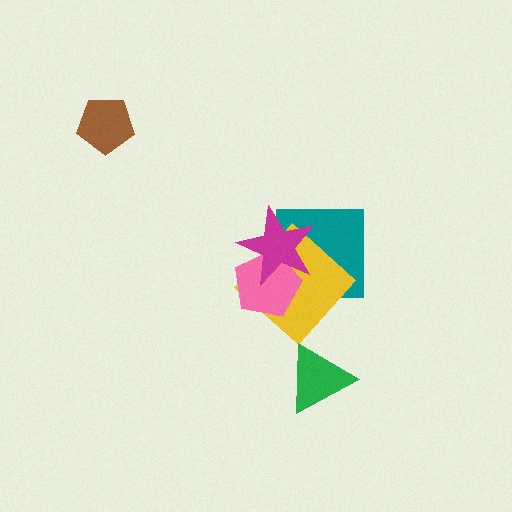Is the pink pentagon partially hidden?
Yes, it is partially covered by another shape.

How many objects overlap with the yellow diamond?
3 objects overlap with the yellow diamond.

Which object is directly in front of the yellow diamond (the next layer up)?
The pink pentagon is directly in front of the yellow diamond.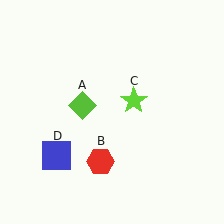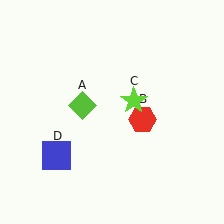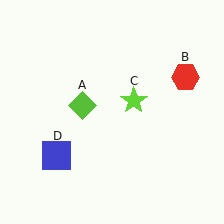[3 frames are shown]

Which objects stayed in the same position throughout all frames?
Lime diamond (object A) and lime star (object C) and blue square (object D) remained stationary.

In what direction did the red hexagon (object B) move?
The red hexagon (object B) moved up and to the right.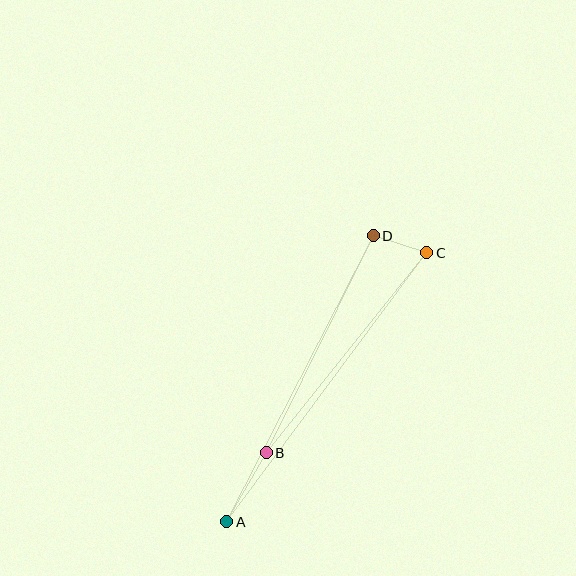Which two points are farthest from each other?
Points A and C are farthest from each other.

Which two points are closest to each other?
Points C and D are closest to each other.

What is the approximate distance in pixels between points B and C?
The distance between B and C is approximately 257 pixels.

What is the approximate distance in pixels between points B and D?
The distance between B and D is approximately 242 pixels.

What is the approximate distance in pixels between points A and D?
The distance between A and D is approximately 321 pixels.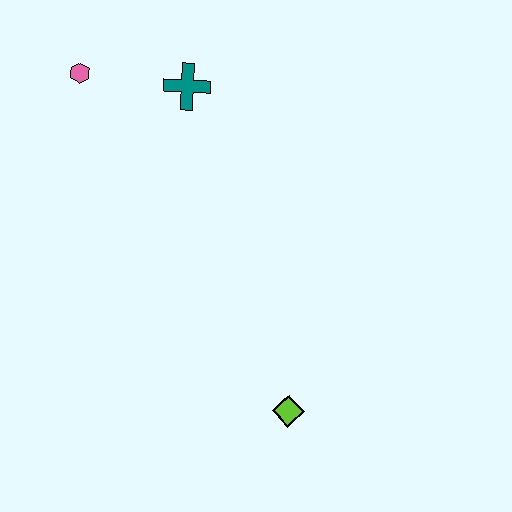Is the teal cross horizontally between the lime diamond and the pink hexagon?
Yes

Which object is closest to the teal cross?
The pink hexagon is closest to the teal cross.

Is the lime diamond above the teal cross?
No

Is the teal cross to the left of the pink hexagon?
No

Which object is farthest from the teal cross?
The lime diamond is farthest from the teal cross.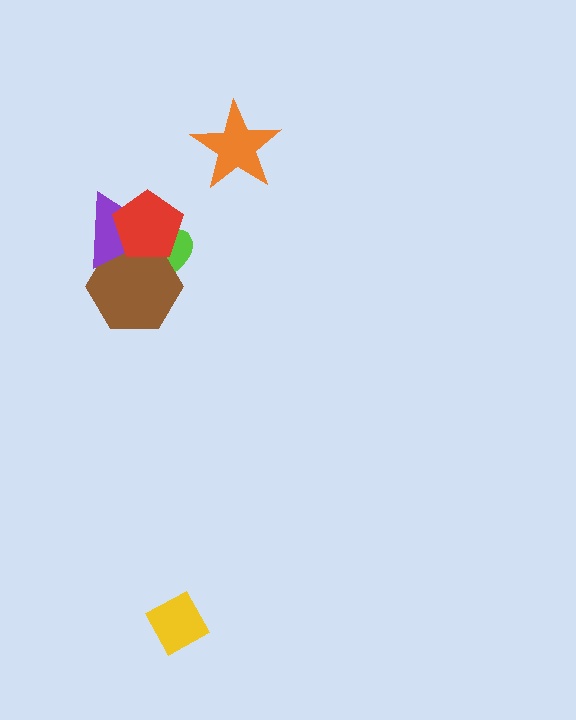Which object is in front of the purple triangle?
The red pentagon is in front of the purple triangle.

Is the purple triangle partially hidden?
Yes, it is partially covered by another shape.